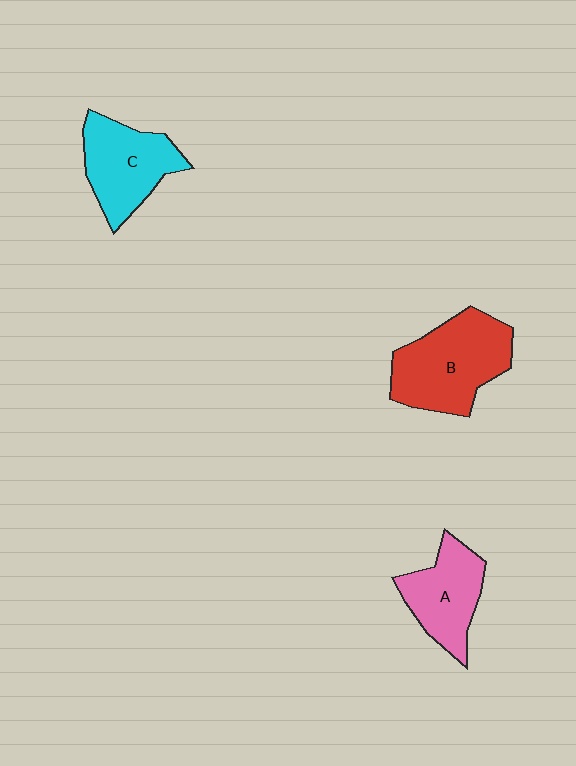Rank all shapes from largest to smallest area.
From largest to smallest: B (red), C (cyan), A (pink).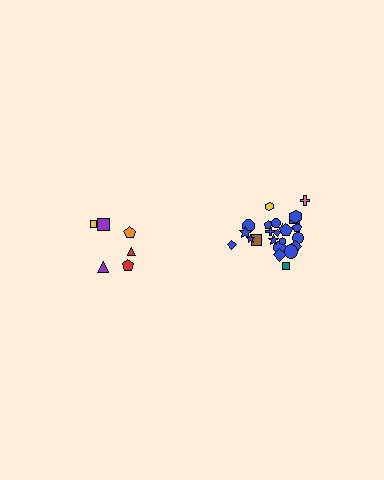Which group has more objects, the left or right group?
The right group.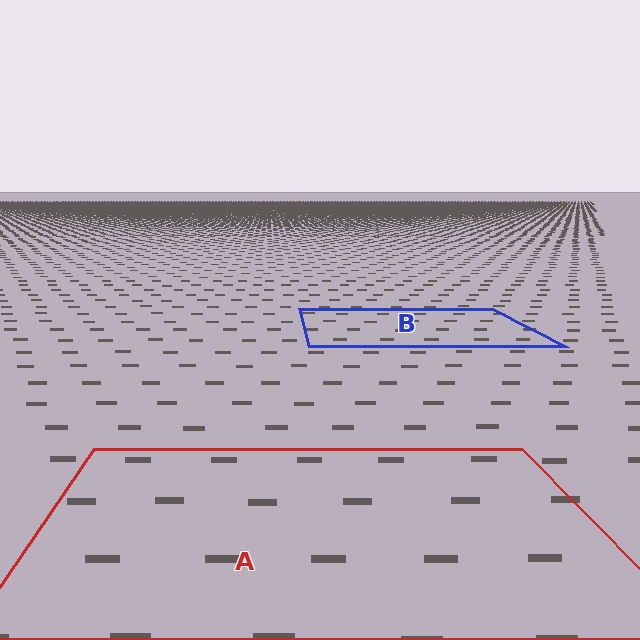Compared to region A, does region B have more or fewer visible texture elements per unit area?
Region B has more texture elements per unit area — they are packed more densely because it is farther away.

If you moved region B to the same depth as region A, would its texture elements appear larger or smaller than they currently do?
They would appear larger. At a closer depth, the same texture elements are projected at a bigger on-screen size.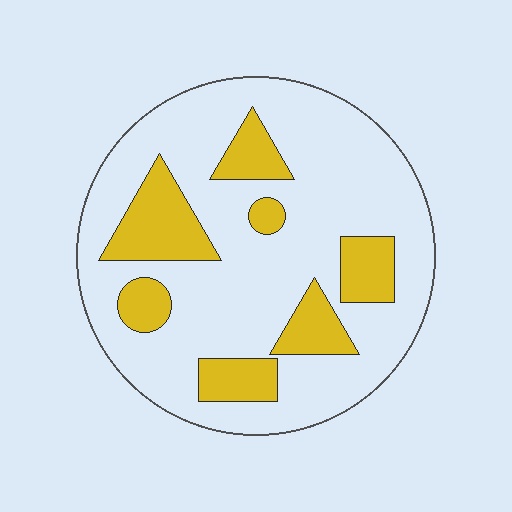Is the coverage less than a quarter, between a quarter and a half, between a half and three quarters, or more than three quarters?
Less than a quarter.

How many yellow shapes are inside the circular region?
7.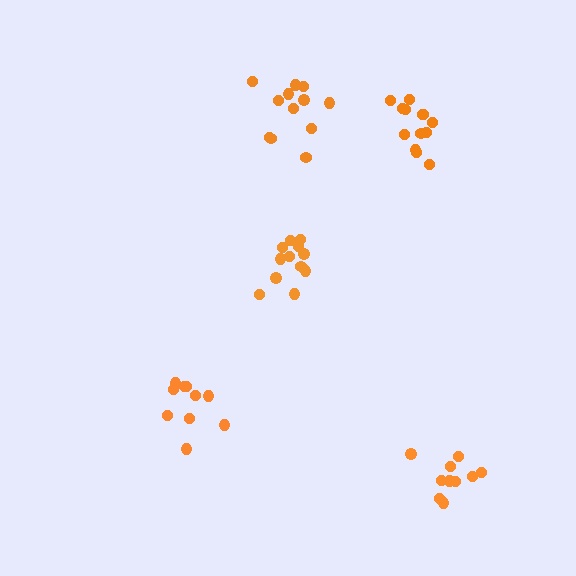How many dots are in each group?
Group 1: 12 dots, Group 2: 10 dots, Group 3: 10 dots, Group 4: 12 dots, Group 5: 13 dots (57 total).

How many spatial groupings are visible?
There are 5 spatial groupings.